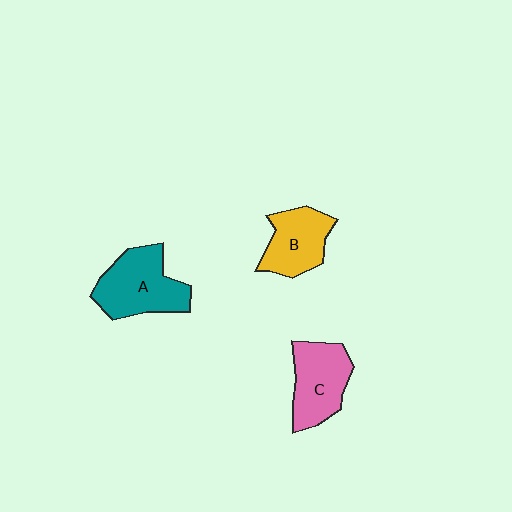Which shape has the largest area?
Shape A (teal).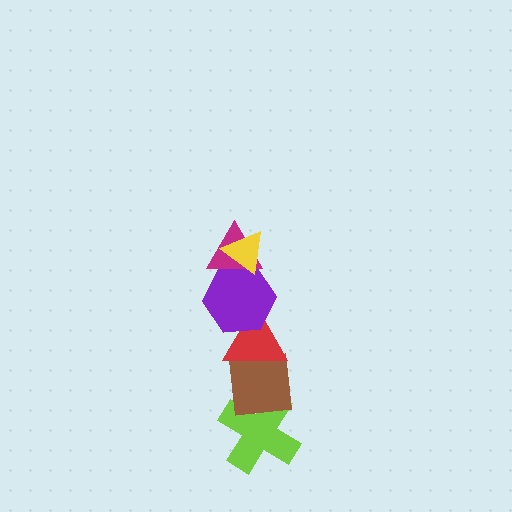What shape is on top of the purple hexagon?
The magenta triangle is on top of the purple hexagon.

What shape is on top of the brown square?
The red triangle is on top of the brown square.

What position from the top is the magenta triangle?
The magenta triangle is 2nd from the top.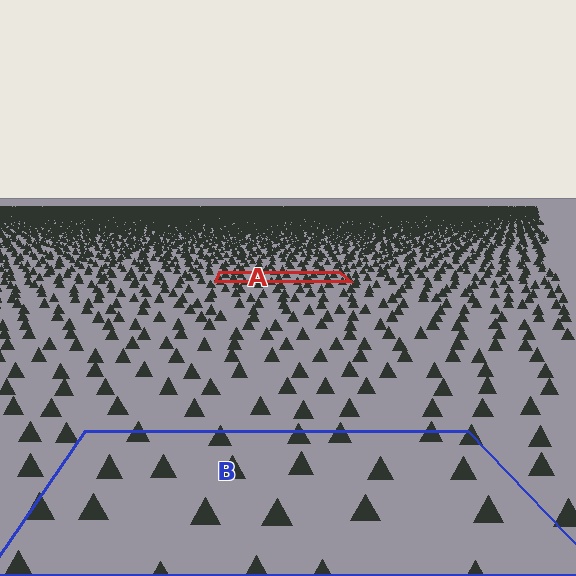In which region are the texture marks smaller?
The texture marks are smaller in region A, because it is farther away.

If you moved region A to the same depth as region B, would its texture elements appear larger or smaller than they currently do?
They would appear larger. At a closer depth, the same texture elements are projected at a bigger on-screen size.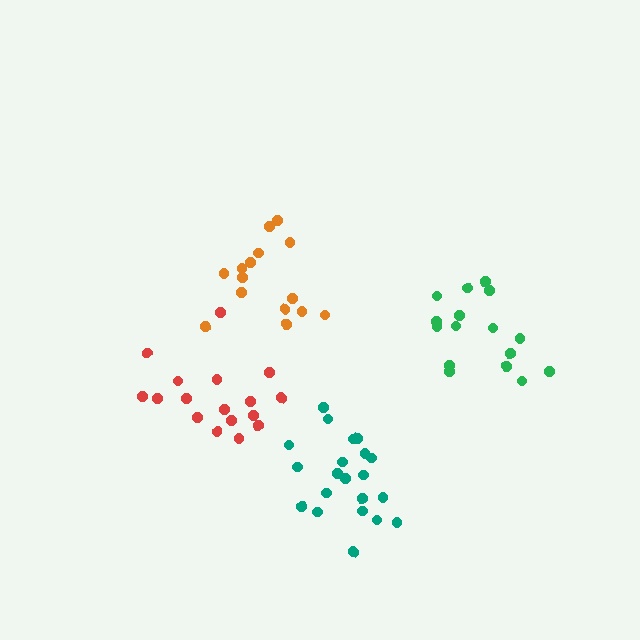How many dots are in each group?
Group 1: 15 dots, Group 2: 17 dots, Group 3: 21 dots, Group 4: 16 dots (69 total).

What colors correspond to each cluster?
The clusters are colored: orange, red, teal, green.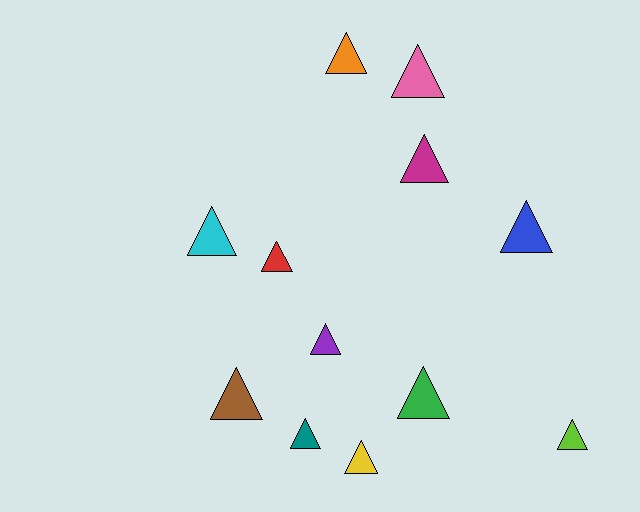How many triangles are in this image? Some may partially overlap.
There are 12 triangles.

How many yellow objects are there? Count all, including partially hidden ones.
There is 1 yellow object.